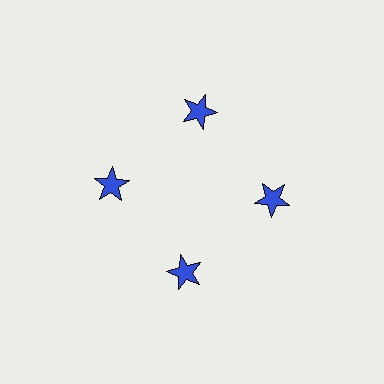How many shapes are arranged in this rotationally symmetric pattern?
There are 4 shapes, arranged in 4 groups of 1.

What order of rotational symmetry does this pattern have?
This pattern has 4-fold rotational symmetry.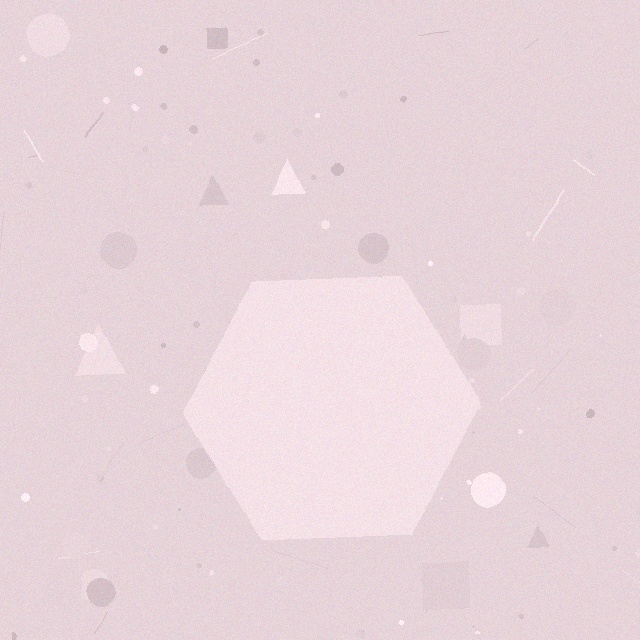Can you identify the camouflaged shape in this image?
The camouflaged shape is a hexagon.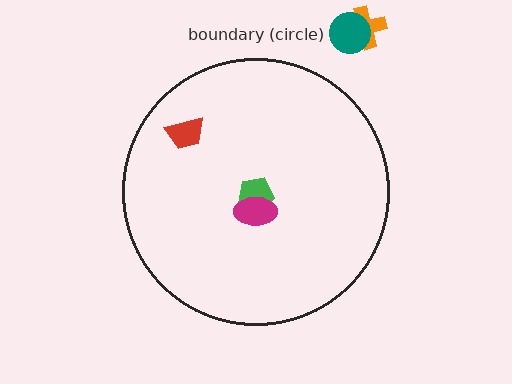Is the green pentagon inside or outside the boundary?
Inside.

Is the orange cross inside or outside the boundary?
Outside.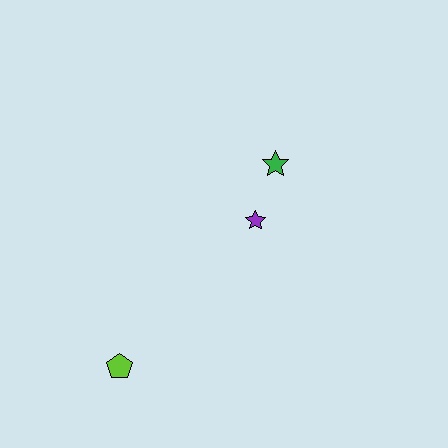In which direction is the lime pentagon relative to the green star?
The lime pentagon is below the green star.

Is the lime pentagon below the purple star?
Yes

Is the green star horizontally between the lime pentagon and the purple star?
No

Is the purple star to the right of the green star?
No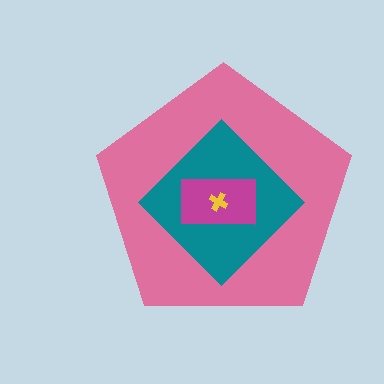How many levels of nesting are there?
4.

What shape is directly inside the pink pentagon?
The teal diamond.